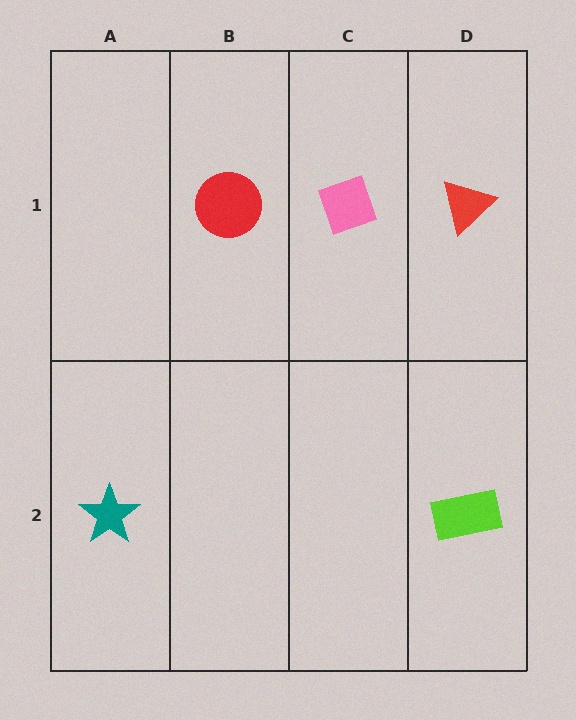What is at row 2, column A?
A teal star.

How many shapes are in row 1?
3 shapes.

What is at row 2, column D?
A lime rectangle.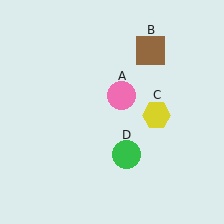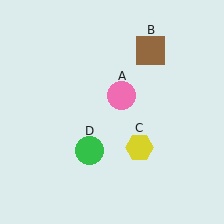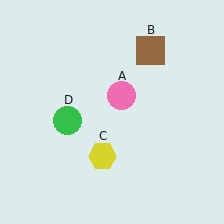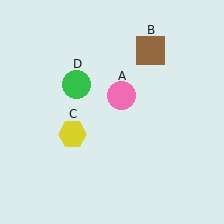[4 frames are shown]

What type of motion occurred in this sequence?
The yellow hexagon (object C), green circle (object D) rotated clockwise around the center of the scene.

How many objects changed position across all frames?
2 objects changed position: yellow hexagon (object C), green circle (object D).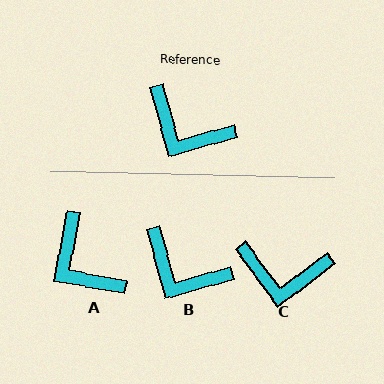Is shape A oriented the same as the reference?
No, it is off by about 26 degrees.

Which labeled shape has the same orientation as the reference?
B.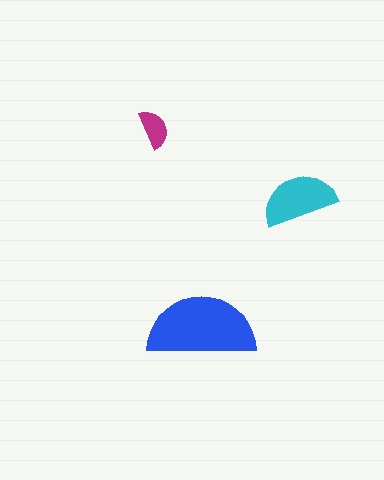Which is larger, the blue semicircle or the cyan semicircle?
The blue one.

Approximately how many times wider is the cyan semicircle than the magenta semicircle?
About 2 times wider.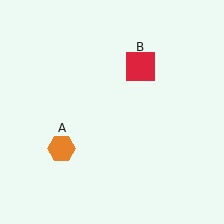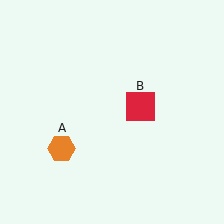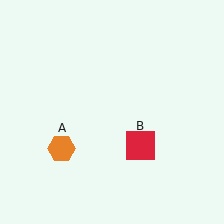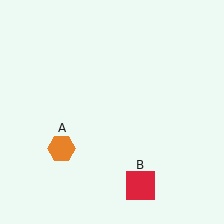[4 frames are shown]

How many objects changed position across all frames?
1 object changed position: red square (object B).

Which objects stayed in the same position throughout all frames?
Orange hexagon (object A) remained stationary.